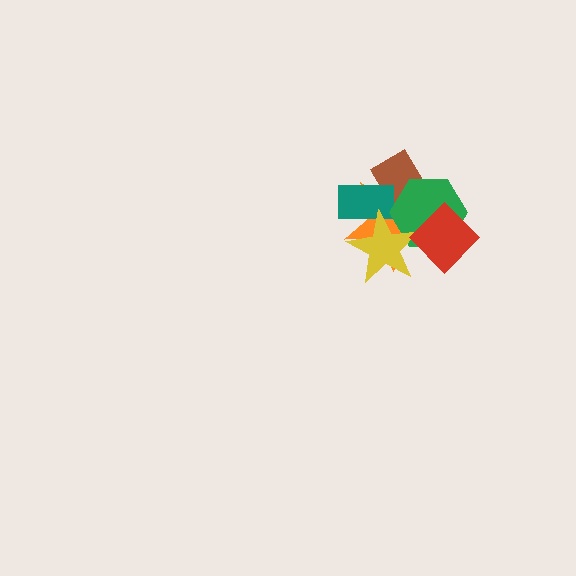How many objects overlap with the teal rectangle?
3 objects overlap with the teal rectangle.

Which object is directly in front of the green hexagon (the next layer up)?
The yellow star is directly in front of the green hexagon.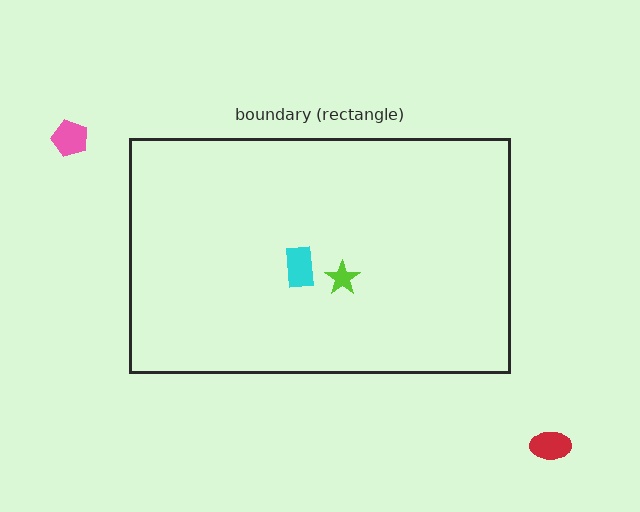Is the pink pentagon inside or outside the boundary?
Outside.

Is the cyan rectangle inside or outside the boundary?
Inside.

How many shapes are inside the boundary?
2 inside, 2 outside.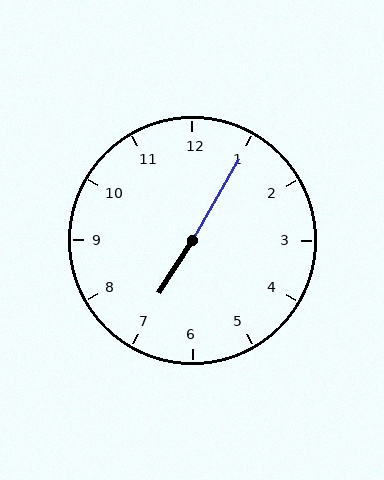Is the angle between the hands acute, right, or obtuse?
It is obtuse.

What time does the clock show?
7:05.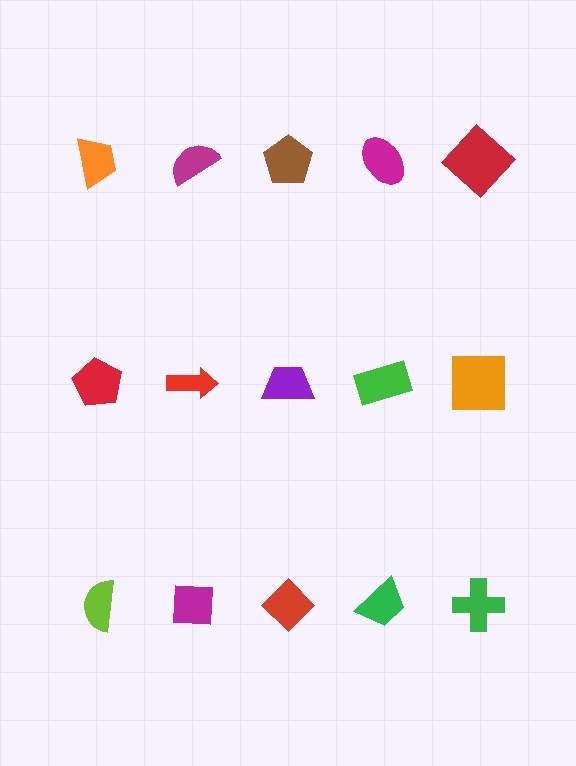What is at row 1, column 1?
An orange trapezoid.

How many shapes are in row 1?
5 shapes.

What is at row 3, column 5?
A green cross.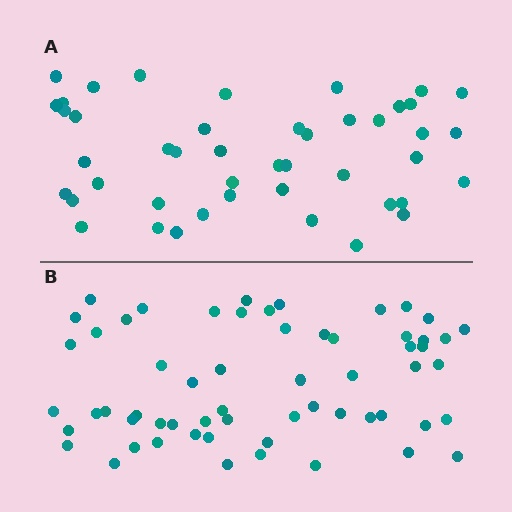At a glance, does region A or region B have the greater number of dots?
Region B (the bottom region) has more dots.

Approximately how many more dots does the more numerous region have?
Region B has approximately 15 more dots than region A.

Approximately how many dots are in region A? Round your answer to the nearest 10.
About 40 dots. (The exact count is 45, which rounds to 40.)